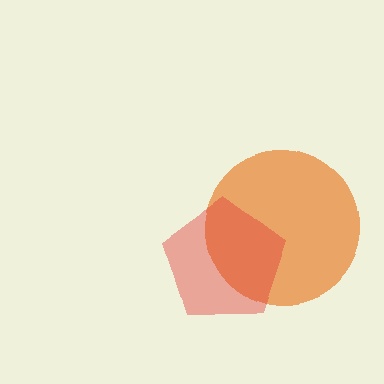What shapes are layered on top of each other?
The layered shapes are: an orange circle, a red pentagon.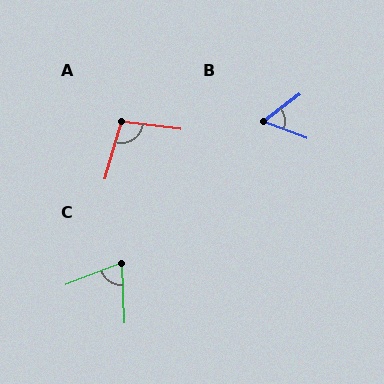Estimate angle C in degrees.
Approximately 71 degrees.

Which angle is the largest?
A, at approximately 99 degrees.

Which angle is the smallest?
B, at approximately 57 degrees.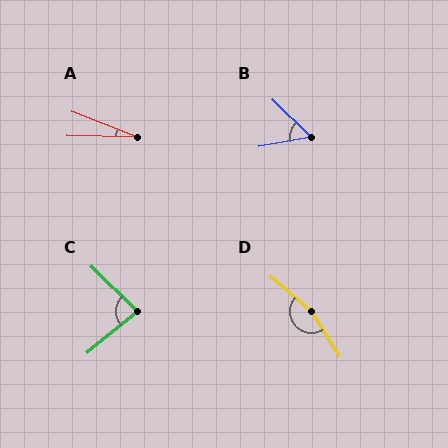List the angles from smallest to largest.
A (20°), B (55°), C (84°), D (163°).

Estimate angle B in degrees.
Approximately 55 degrees.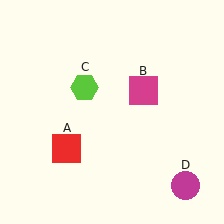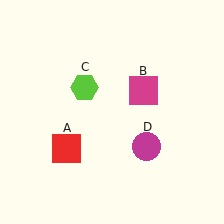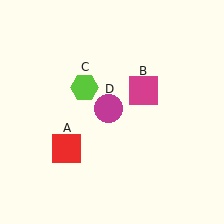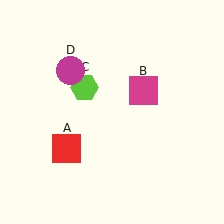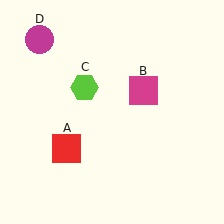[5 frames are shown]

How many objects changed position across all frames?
1 object changed position: magenta circle (object D).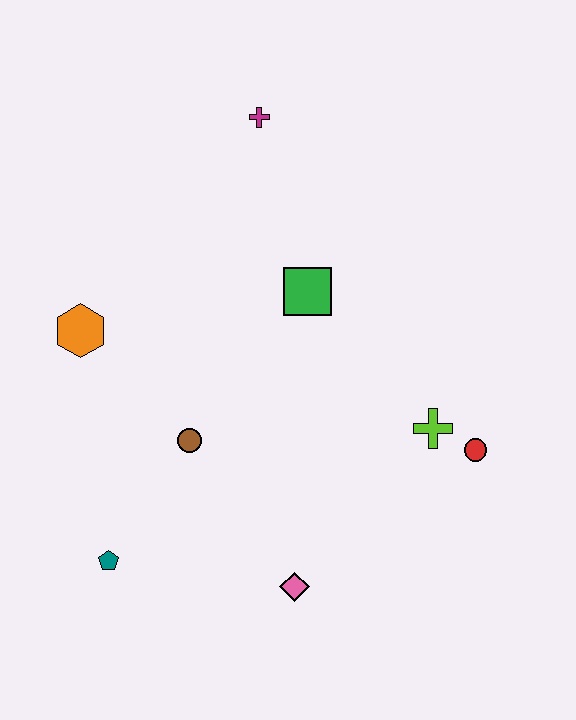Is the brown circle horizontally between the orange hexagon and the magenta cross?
Yes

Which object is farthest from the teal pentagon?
The magenta cross is farthest from the teal pentagon.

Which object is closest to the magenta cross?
The green square is closest to the magenta cross.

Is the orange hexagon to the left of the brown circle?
Yes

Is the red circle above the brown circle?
No